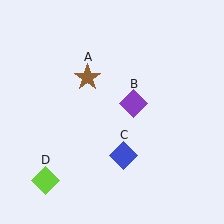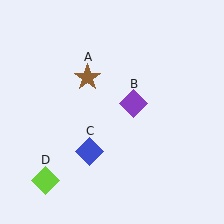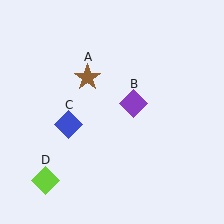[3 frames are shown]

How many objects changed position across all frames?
1 object changed position: blue diamond (object C).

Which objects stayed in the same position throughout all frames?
Brown star (object A) and purple diamond (object B) and lime diamond (object D) remained stationary.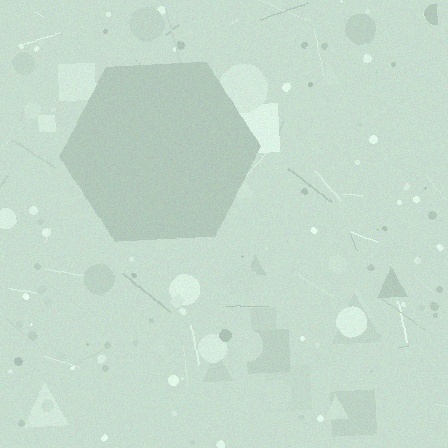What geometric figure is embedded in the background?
A hexagon is embedded in the background.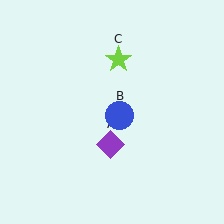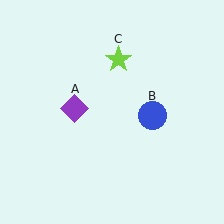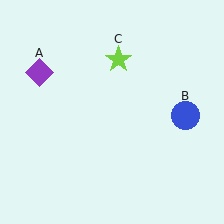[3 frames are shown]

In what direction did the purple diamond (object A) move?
The purple diamond (object A) moved up and to the left.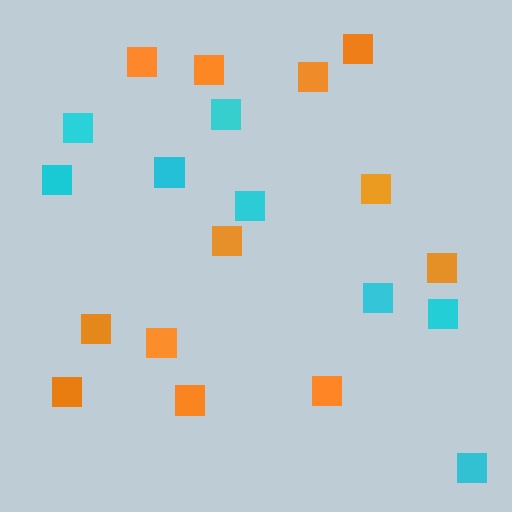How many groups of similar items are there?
There are 2 groups: one group of orange squares (12) and one group of cyan squares (8).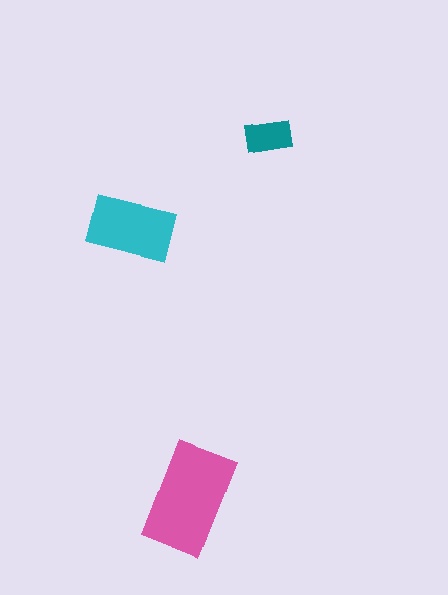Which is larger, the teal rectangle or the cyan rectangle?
The cyan one.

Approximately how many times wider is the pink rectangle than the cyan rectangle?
About 1.5 times wider.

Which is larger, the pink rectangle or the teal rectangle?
The pink one.